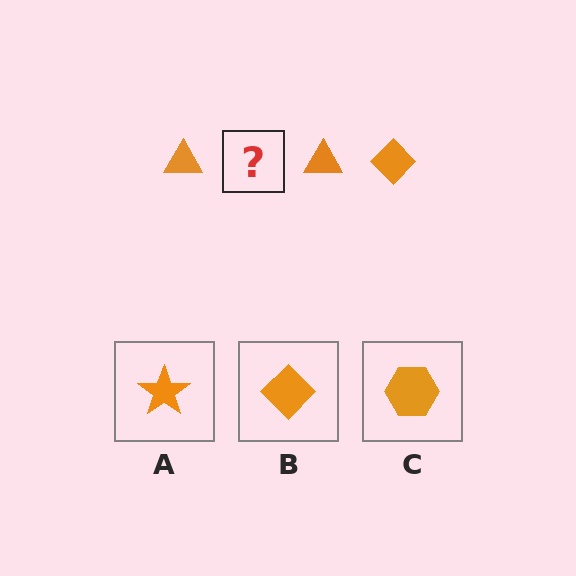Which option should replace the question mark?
Option B.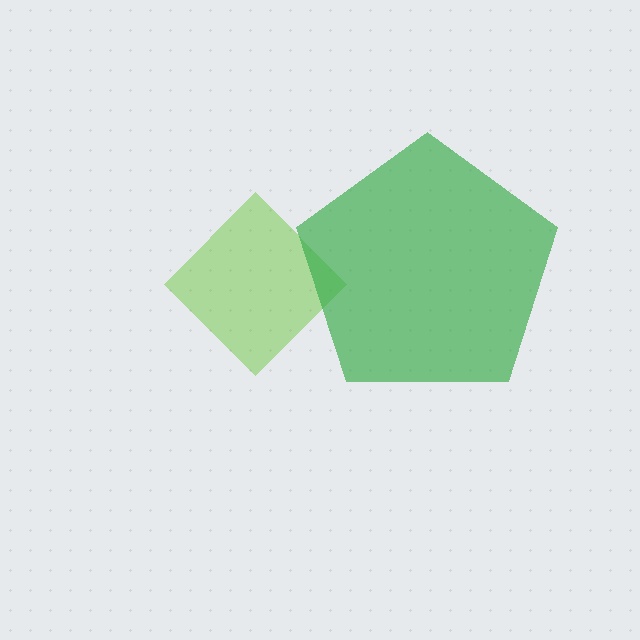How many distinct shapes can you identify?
There are 2 distinct shapes: a lime diamond, a green pentagon.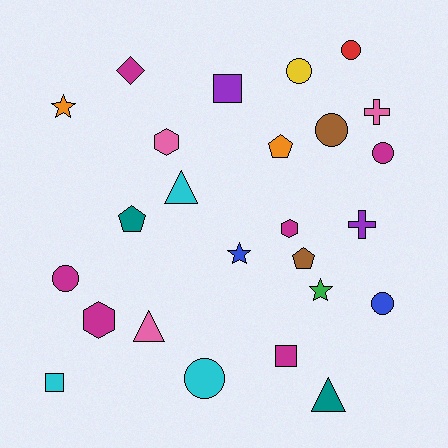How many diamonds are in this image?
There is 1 diamond.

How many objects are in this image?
There are 25 objects.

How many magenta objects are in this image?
There are 6 magenta objects.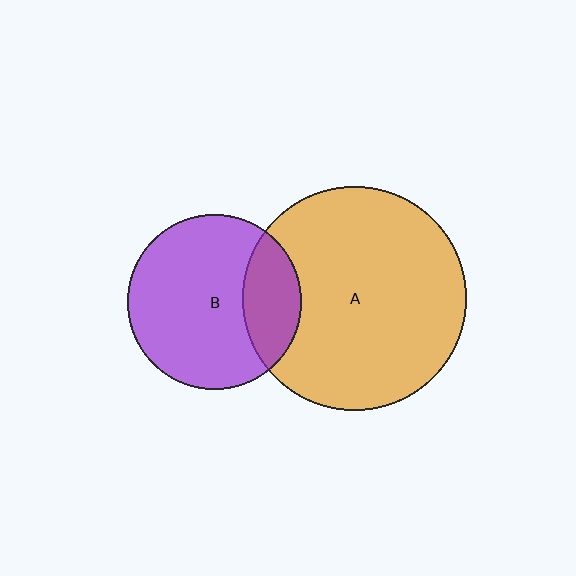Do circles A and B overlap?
Yes.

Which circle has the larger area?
Circle A (orange).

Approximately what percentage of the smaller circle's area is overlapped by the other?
Approximately 25%.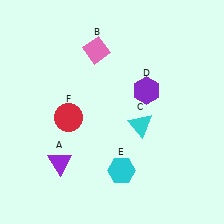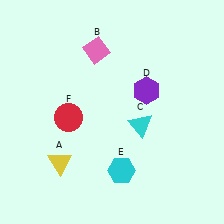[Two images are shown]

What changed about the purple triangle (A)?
In Image 1, A is purple. In Image 2, it changed to yellow.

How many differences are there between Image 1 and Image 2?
There is 1 difference between the two images.